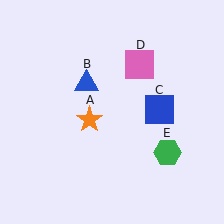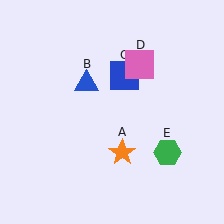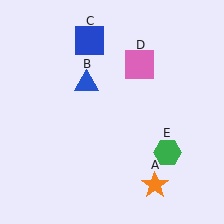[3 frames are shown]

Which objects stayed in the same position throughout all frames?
Blue triangle (object B) and pink square (object D) and green hexagon (object E) remained stationary.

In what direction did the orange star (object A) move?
The orange star (object A) moved down and to the right.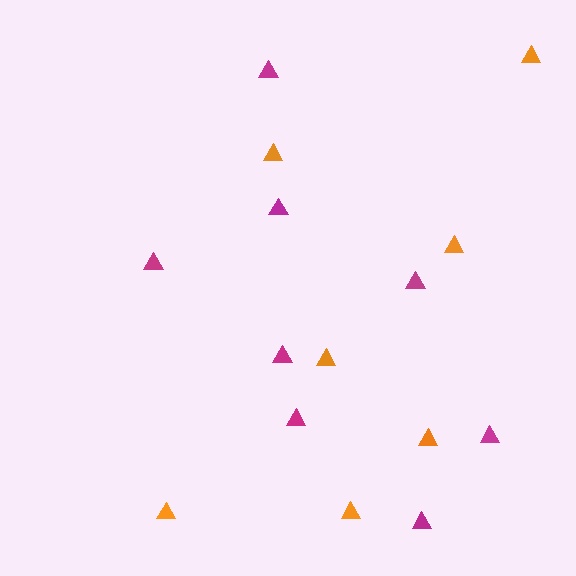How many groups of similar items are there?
There are 2 groups: one group of magenta triangles (8) and one group of orange triangles (7).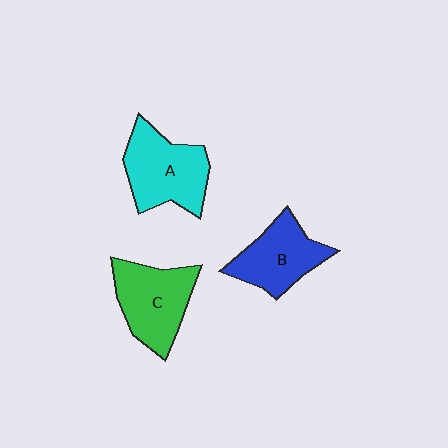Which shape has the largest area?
Shape A (cyan).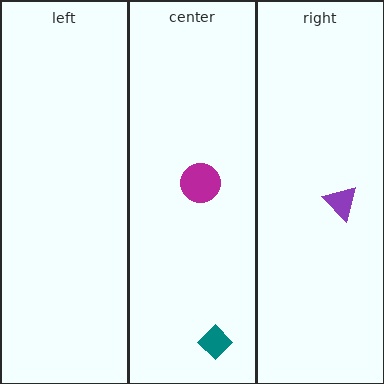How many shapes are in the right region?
1.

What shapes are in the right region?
The purple triangle.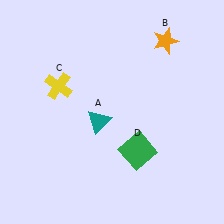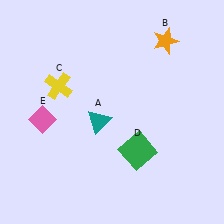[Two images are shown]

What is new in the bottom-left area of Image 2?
A pink diamond (E) was added in the bottom-left area of Image 2.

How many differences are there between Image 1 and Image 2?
There is 1 difference between the two images.